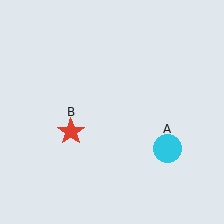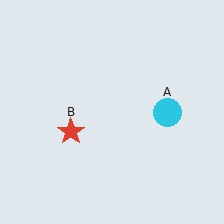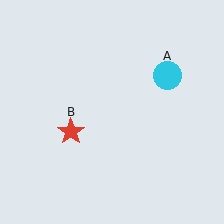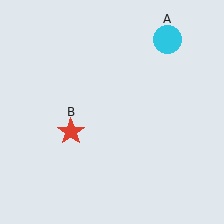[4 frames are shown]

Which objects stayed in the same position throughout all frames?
Red star (object B) remained stationary.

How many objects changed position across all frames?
1 object changed position: cyan circle (object A).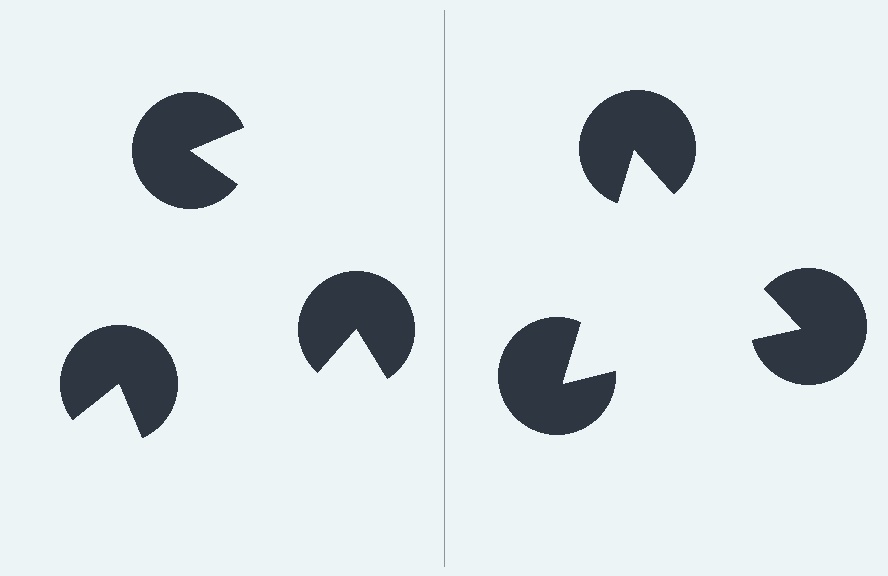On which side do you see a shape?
An illusory triangle appears on the right side. On the left side the wedge cuts are rotated, so no coherent shape forms.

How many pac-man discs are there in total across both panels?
6 — 3 on each side.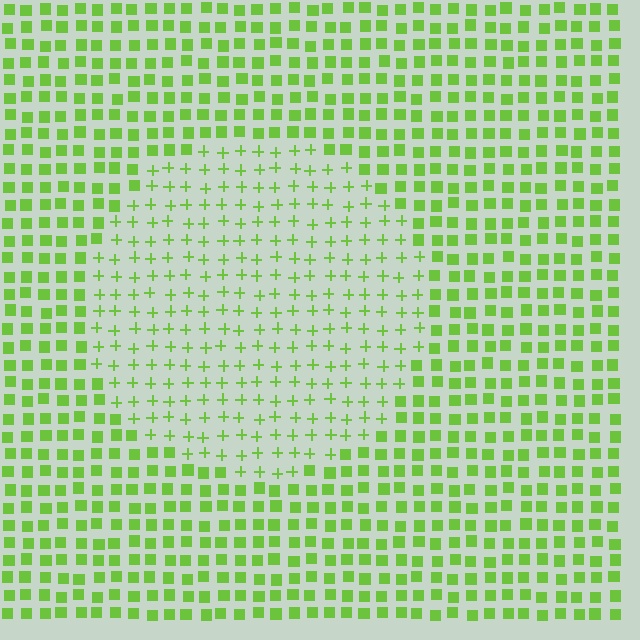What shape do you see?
I see a circle.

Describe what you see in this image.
The image is filled with small lime elements arranged in a uniform grid. A circle-shaped region contains plus signs, while the surrounding area contains squares. The boundary is defined purely by the change in element shape.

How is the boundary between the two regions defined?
The boundary is defined by a change in element shape: plus signs inside vs. squares outside. All elements share the same color and spacing.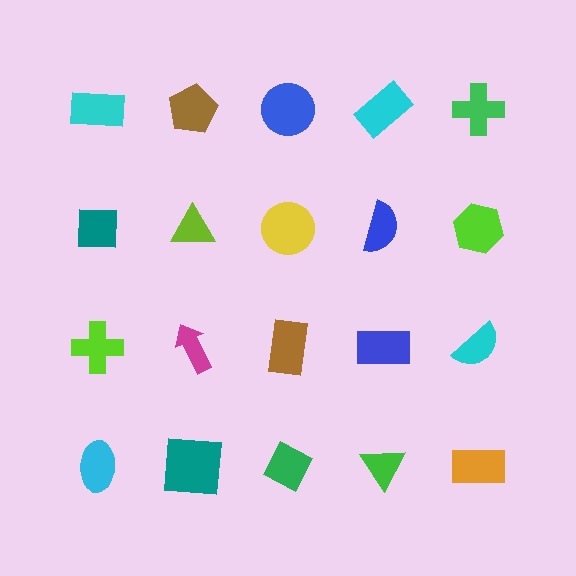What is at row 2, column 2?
A lime triangle.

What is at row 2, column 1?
A teal square.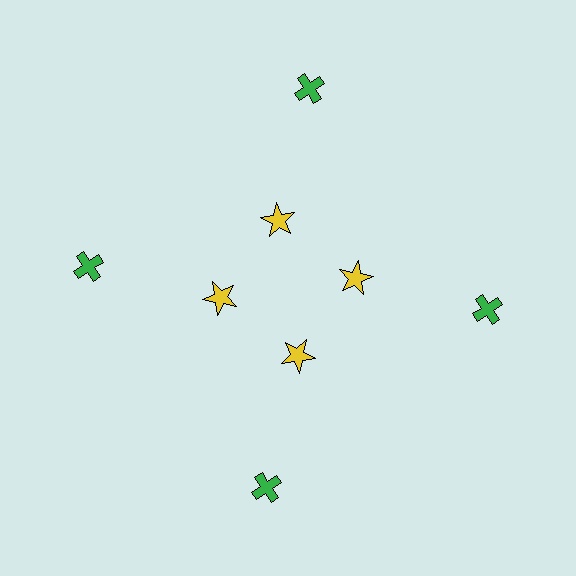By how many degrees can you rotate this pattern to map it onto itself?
The pattern maps onto itself every 90 degrees of rotation.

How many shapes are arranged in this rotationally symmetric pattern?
There are 8 shapes, arranged in 4 groups of 2.